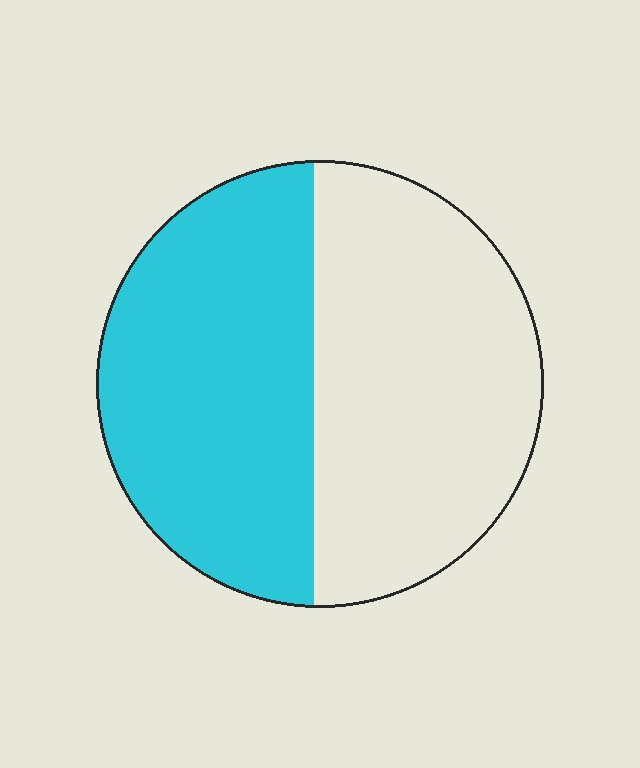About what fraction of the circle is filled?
About one half (1/2).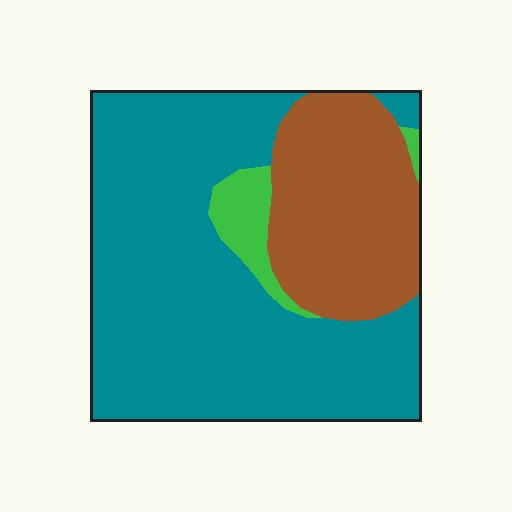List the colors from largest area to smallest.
From largest to smallest: teal, brown, green.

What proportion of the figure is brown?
Brown takes up between a sixth and a third of the figure.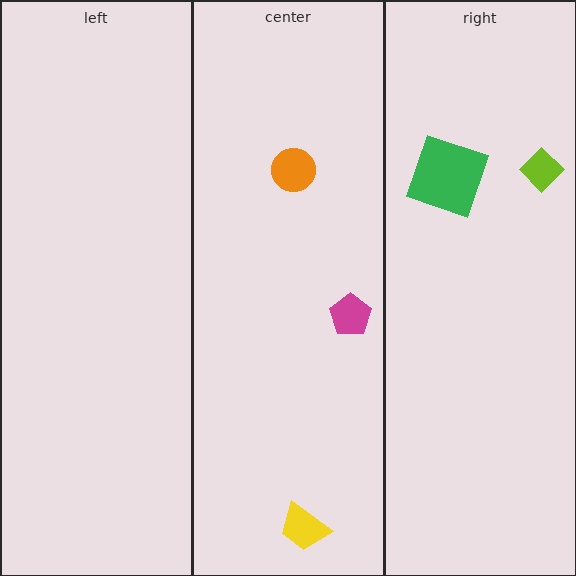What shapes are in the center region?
The yellow trapezoid, the magenta pentagon, the orange circle.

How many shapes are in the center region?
3.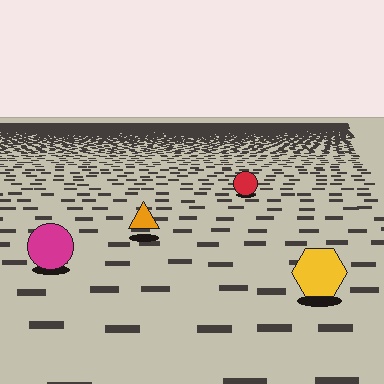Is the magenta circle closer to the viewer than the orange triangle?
Yes. The magenta circle is closer — you can tell from the texture gradient: the ground texture is coarser near it.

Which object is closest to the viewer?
The yellow hexagon is closest. The texture marks near it are larger and more spread out.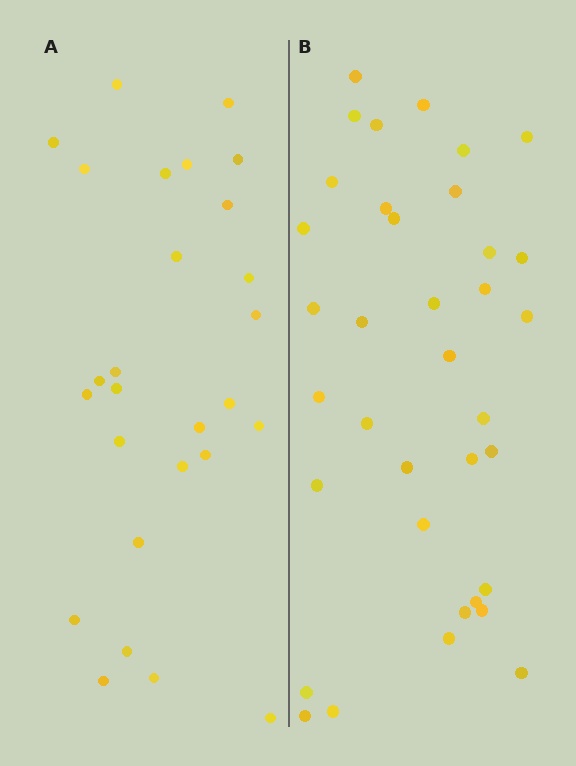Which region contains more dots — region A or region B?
Region B (the right region) has more dots.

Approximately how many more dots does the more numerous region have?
Region B has roughly 8 or so more dots than region A.